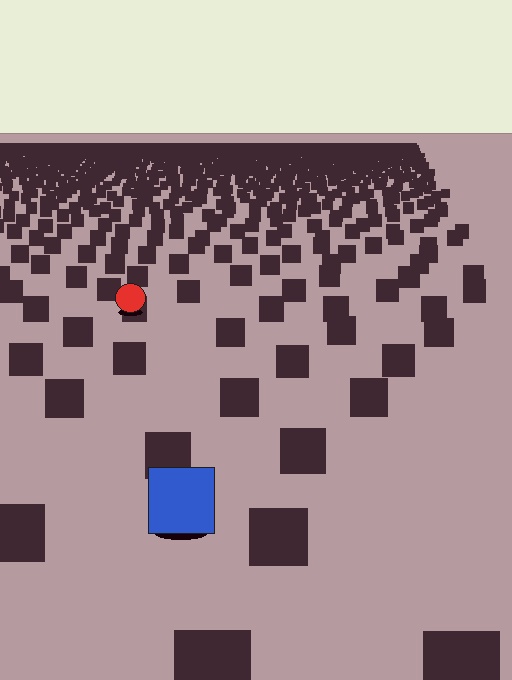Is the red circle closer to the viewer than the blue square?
No. The blue square is closer — you can tell from the texture gradient: the ground texture is coarser near it.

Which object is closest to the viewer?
The blue square is closest. The texture marks near it are larger and more spread out.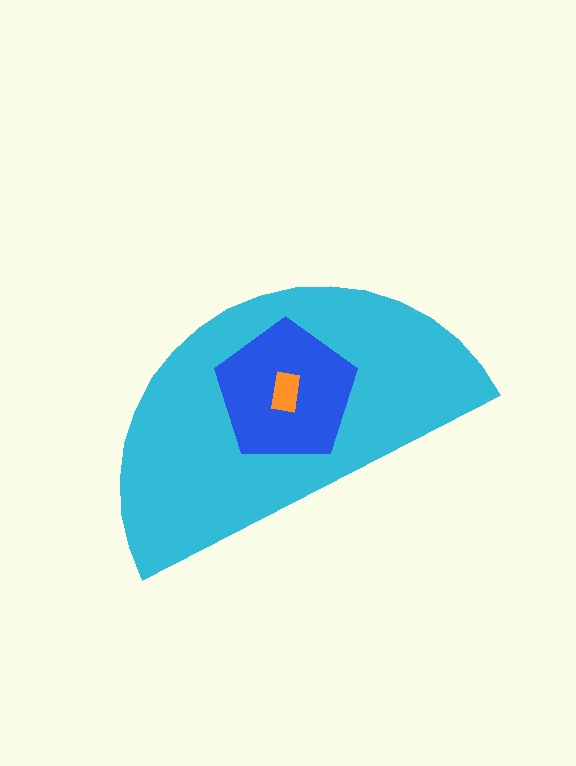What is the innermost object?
The orange rectangle.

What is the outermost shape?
The cyan semicircle.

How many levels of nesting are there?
3.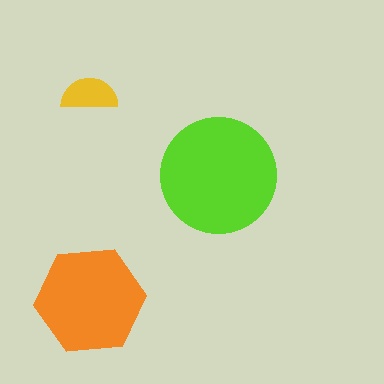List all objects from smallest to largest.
The yellow semicircle, the orange hexagon, the lime circle.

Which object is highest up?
The yellow semicircle is topmost.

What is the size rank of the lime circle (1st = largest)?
1st.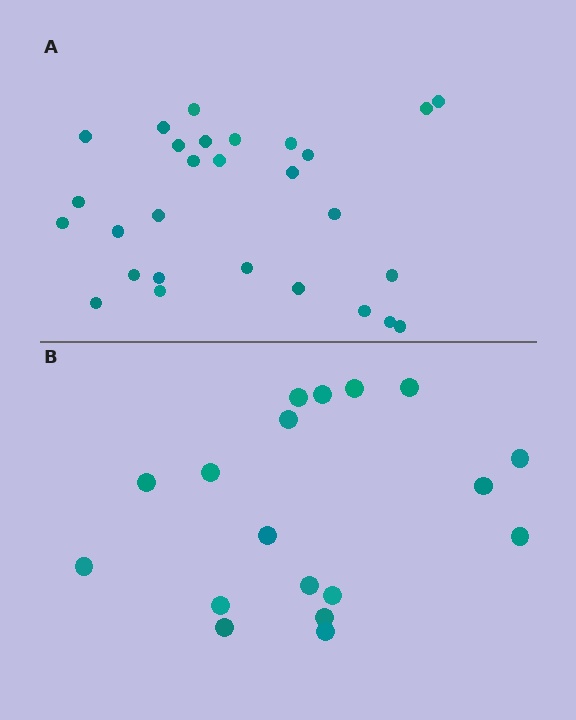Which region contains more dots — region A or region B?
Region A (the top region) has more dots.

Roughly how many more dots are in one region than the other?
Region A has roughly 10 or so more dots than region B.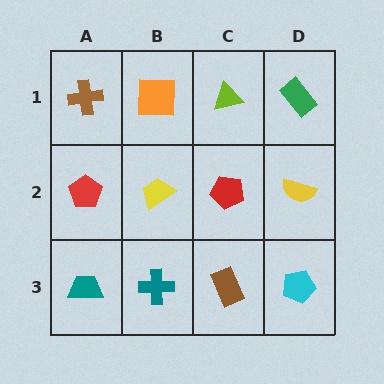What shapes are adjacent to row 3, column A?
A red pentagon (row 2, column A), a teal cross (row 3, column B).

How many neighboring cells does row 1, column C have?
3.